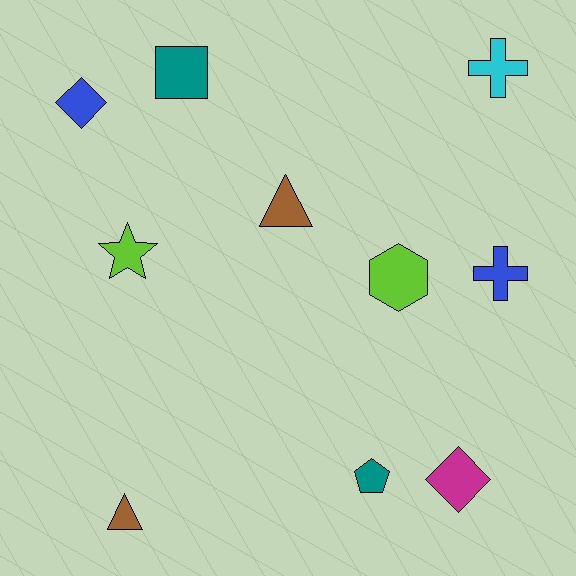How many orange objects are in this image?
There are no orange objects.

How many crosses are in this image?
There are 2 crosses.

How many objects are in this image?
There are 10 objects.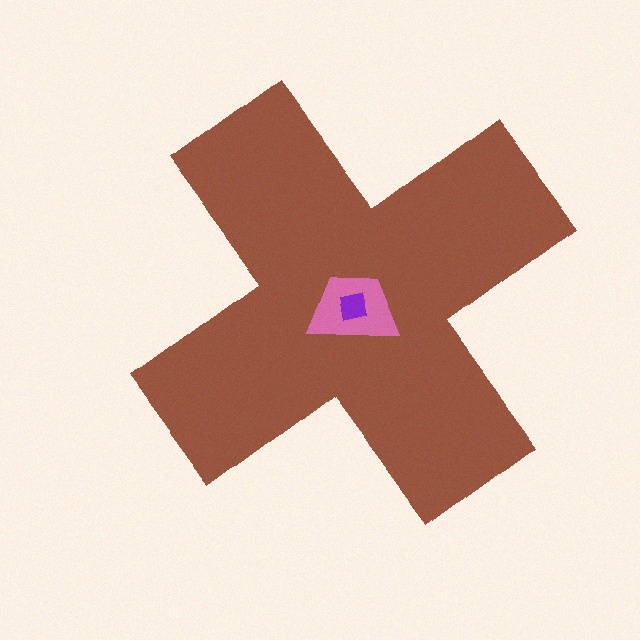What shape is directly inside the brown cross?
The pink trapezoid.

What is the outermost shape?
The brown cross.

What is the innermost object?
The purple square.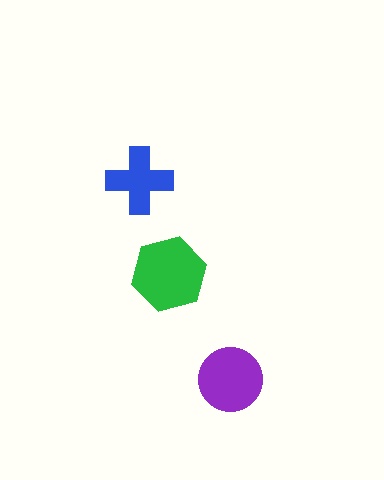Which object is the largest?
The green hexagon.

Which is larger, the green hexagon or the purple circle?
The green hexagon.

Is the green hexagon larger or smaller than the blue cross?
Larger.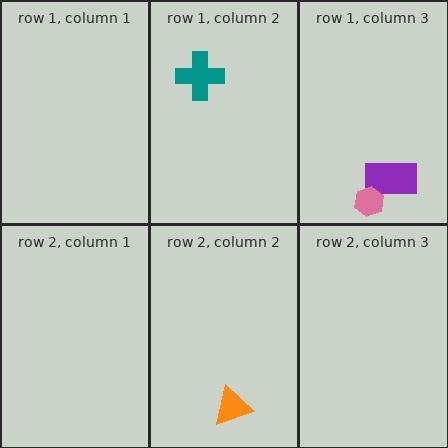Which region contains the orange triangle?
The row 2, column 2 region.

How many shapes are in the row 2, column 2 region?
1.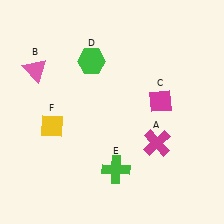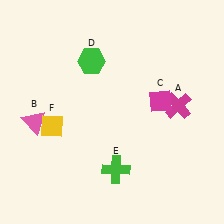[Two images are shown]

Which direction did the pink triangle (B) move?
The pink triangle (B) moved down.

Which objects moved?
The objects that moved are: the magenta cross (A), the pink triangle (B).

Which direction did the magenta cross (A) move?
The magenta cross (A) moved up.